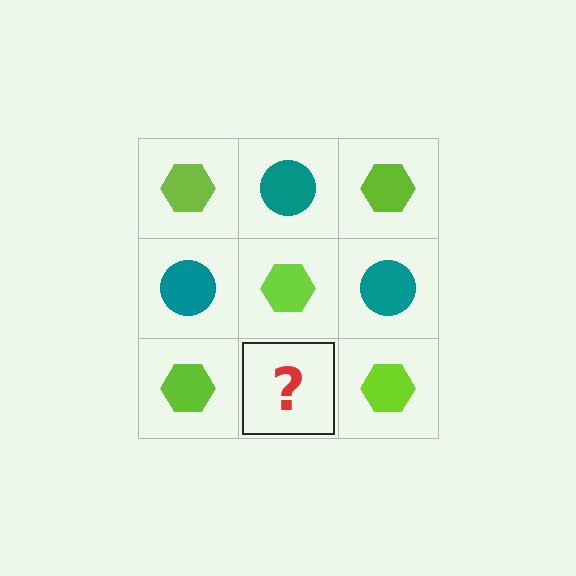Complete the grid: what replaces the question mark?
The question mark should be replaced with a teal circle.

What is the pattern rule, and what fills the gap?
The rule is that it alternates lime hexagon and teal circle in a checkerboard pattern. The gap should be filled with a teal circle.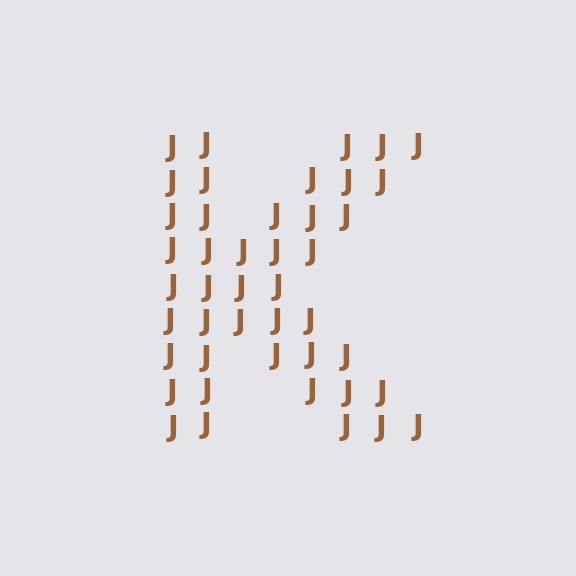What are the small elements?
The small elements are letter J's.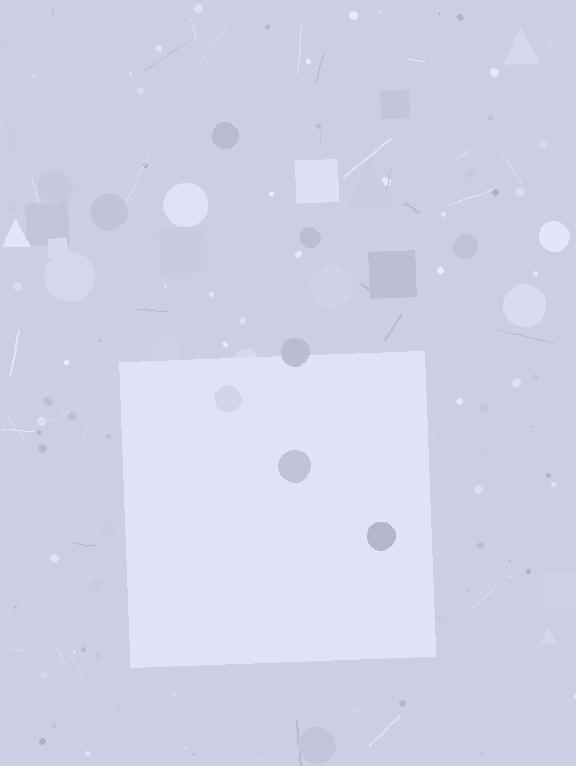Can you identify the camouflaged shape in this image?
The camouflaged shape is a square.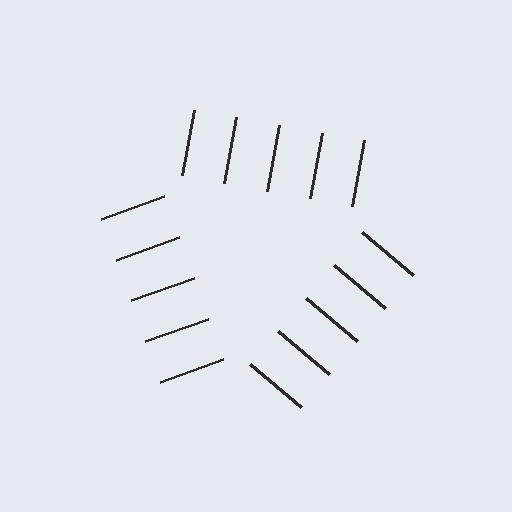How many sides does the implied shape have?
3 sides — the line-ends trace a triangle.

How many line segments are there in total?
15 — 5 along each of the 3 edges.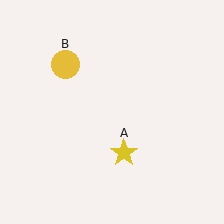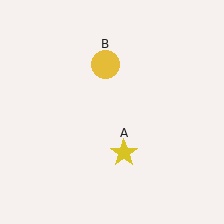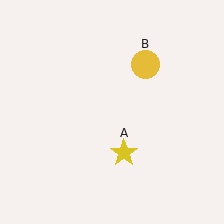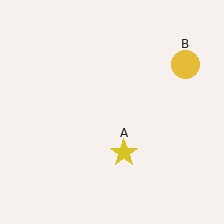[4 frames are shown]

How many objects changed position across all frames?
1 object changed position: yellow circle (object B).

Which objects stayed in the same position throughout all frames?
Yellow star (object A) remained stationary.